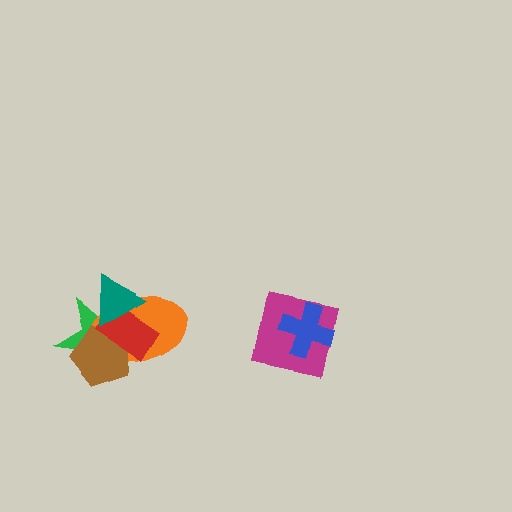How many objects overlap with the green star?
4 objects overlap with the green star.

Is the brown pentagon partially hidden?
Yes, it is partially covered by another shape.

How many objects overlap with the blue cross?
1 object overlaps with the blue cross.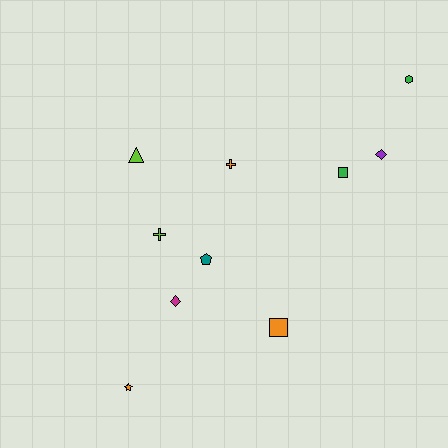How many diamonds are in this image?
There are 2 diamonds.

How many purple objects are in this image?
There is 1 purple object.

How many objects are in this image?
There are 10 objects.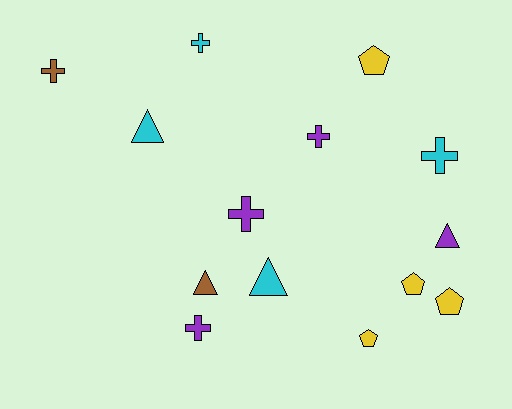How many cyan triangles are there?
There are 2 cyan triangles.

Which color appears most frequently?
Cyan, with 4 objects.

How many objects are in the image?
There are 14 objects.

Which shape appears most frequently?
Cross, with 6 objects.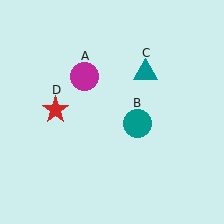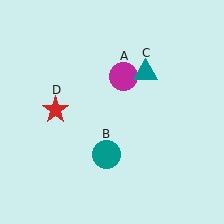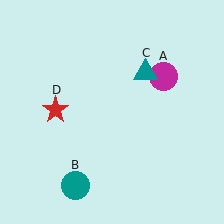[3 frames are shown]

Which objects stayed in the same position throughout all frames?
Teal triangle (object C) and red star (object D) remained stationary.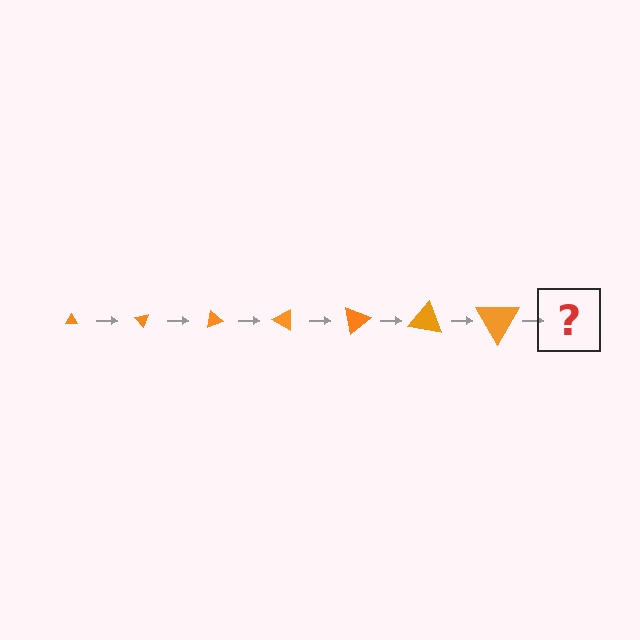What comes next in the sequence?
The next element should be a triangle, larger than the previous one and rotated 350 degrees from the start.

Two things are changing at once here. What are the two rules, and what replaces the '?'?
The two rules are that the triangle grows larger each step and it rotates 50 degrees each step. The '?' should be a triangle, larger than the previous one and rotated 350 degrees from the start.